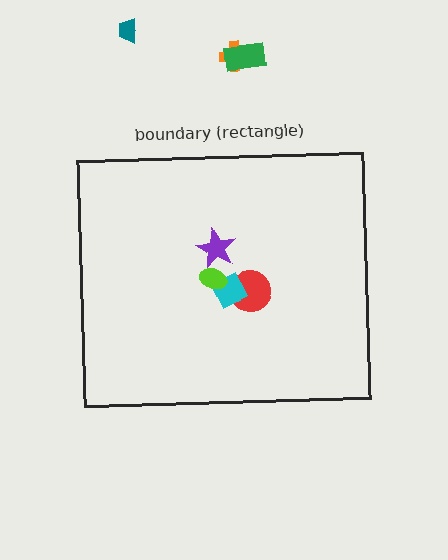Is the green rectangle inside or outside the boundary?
Outside.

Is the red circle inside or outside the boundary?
Inside.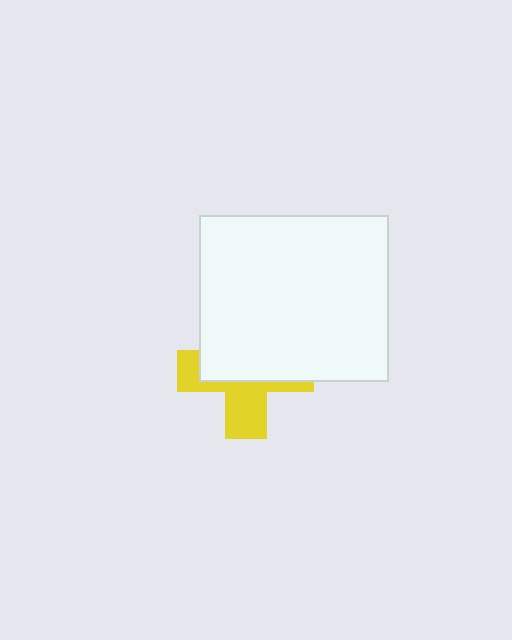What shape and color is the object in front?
The object in front is a white rectangle.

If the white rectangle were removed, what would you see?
You would see the complete yellow cross.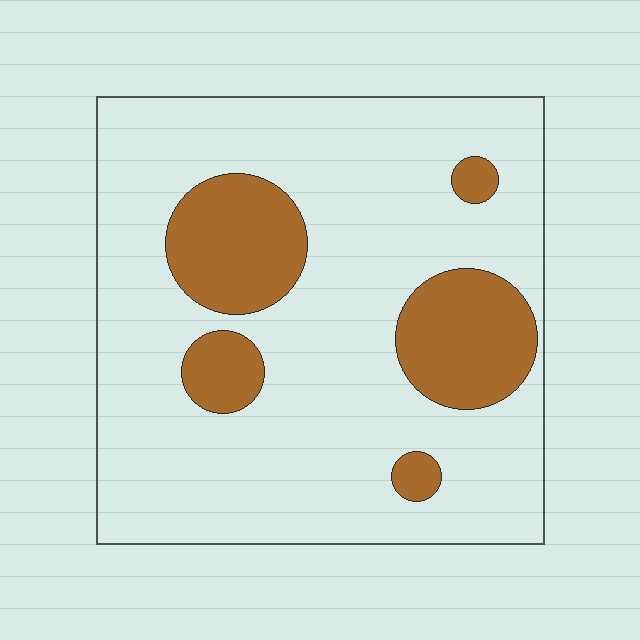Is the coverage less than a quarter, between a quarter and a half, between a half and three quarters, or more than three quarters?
Less than a quarter.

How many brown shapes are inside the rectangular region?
5.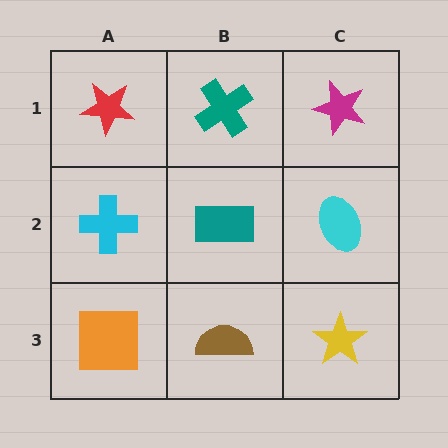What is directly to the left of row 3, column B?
An orange square.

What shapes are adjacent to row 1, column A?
A cyan cross (row 2, column A), a teal cross (row 1, column B).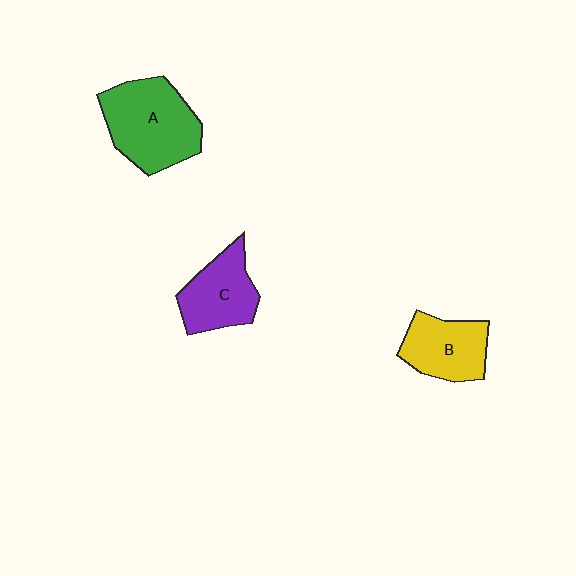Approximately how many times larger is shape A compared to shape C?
Approximately 1.4 times.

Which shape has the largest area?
Shape A (green).